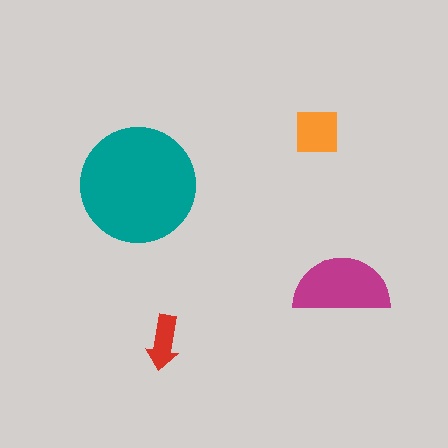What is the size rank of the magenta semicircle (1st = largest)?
2nd.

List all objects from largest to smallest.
The teal circle, the magenta semicircle, the orange square, the red arrow.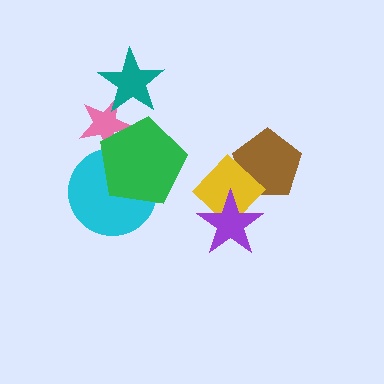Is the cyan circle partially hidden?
Yes, it is partially covered by another shape.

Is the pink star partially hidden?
Yes, it is partially covered by another shape.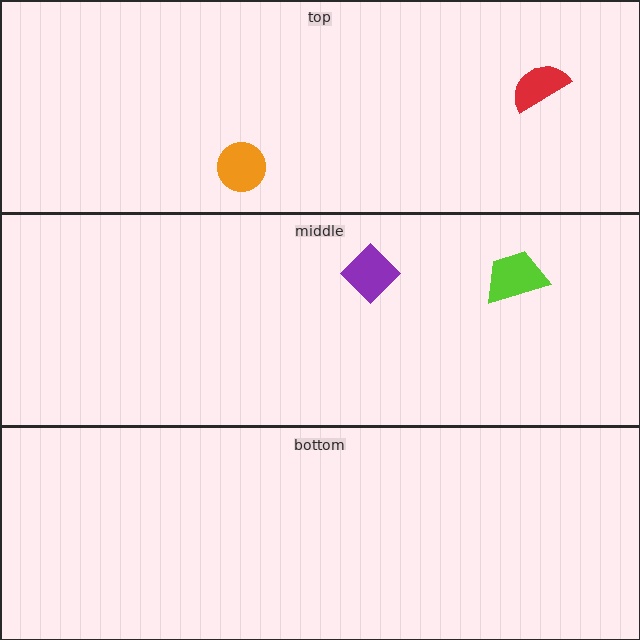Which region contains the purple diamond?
The middle region.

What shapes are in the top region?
The orange circle, the red semicircle.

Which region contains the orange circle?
The top region.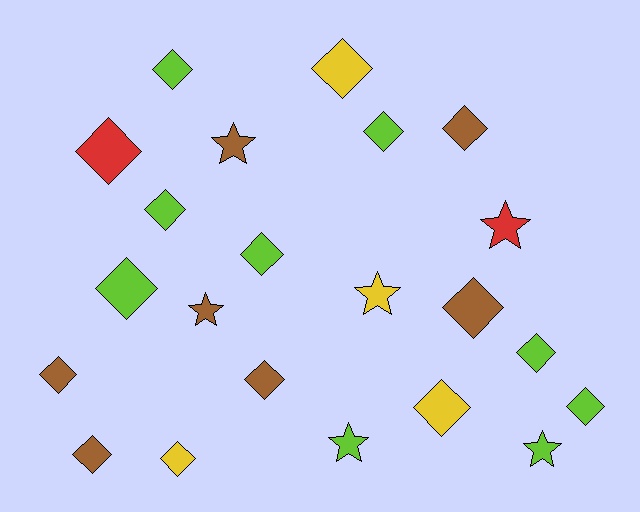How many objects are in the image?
There are 22 objects.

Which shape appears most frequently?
Diamond, with 16 objects.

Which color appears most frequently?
Lime, with 9 objects.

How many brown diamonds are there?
There are 5 brown diamonds.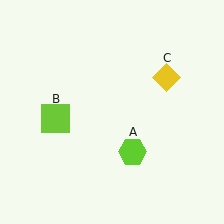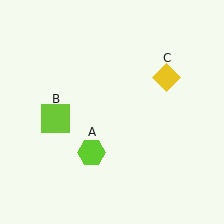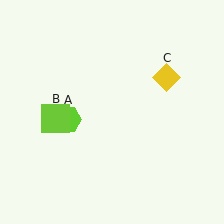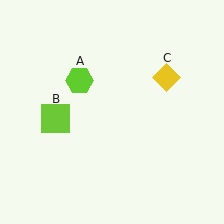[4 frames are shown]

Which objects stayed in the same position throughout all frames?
Lime square (object B) and yellow diamond (object C) remained stationary.